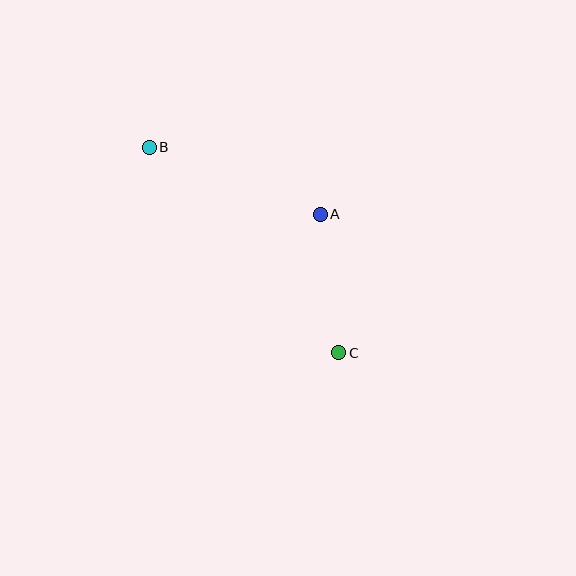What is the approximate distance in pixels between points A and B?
The distance between A and B is approximately 183 pixels.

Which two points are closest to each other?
Points A and C are closest to each other.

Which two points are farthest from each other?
Points B and C are farthest from each other.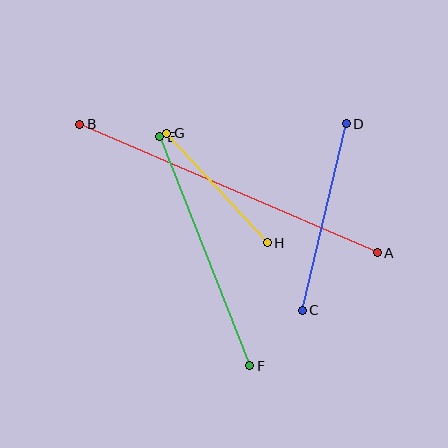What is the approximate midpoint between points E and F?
The midpoint is at approximately (205, 251) pixels.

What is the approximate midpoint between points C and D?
The midpoint is at approximately (324, 217) pixels.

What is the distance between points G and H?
The distance is approximately 149 pixels.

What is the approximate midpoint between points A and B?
The midpoint is at approximately (229, 189) pixels.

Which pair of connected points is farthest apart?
Points A and B are farthest apart.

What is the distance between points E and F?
The distance is approximately 246 pixels.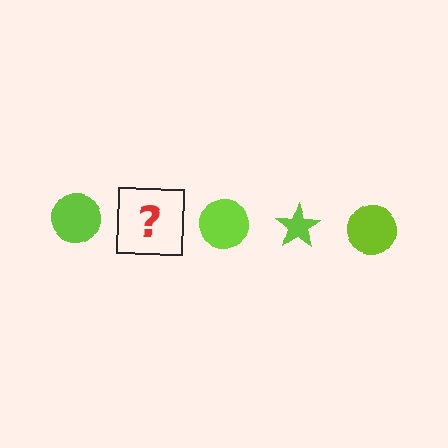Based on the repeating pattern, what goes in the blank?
The blank should be a lime star.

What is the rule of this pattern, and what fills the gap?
The rule is that the pattern cycles through circle, star shapes in lime. The gap should be filled with a lime star.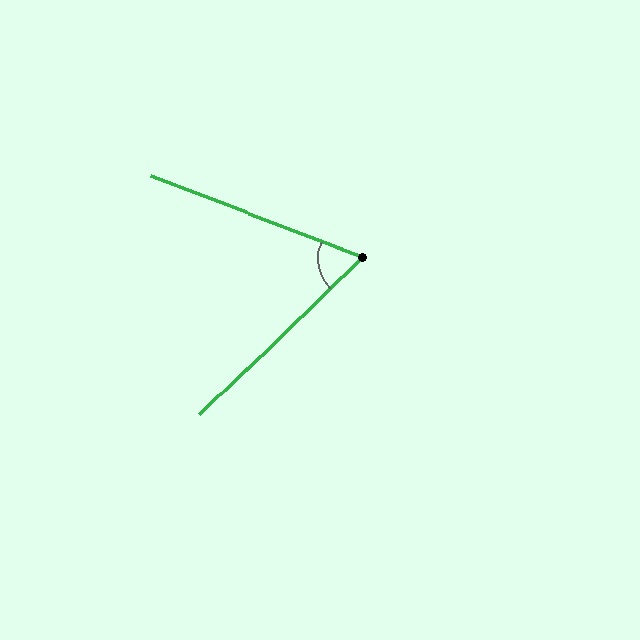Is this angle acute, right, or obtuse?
It is acute.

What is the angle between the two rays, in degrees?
Approximately 65 degrees.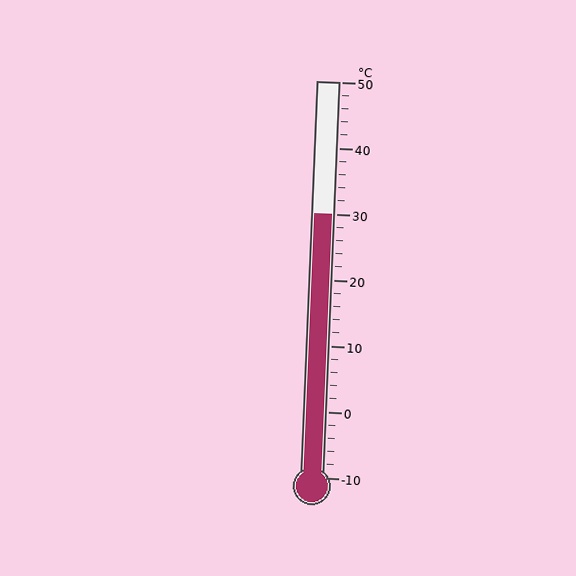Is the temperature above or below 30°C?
The temperature is at 30°C.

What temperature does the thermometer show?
The thermometer shows approximately 30°C.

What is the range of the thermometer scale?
The thermometer scale ranges from -10°C to 50°C.